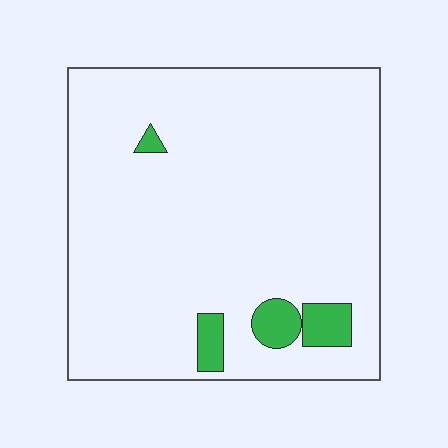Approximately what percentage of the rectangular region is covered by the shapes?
Approximately 5%.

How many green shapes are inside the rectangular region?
4.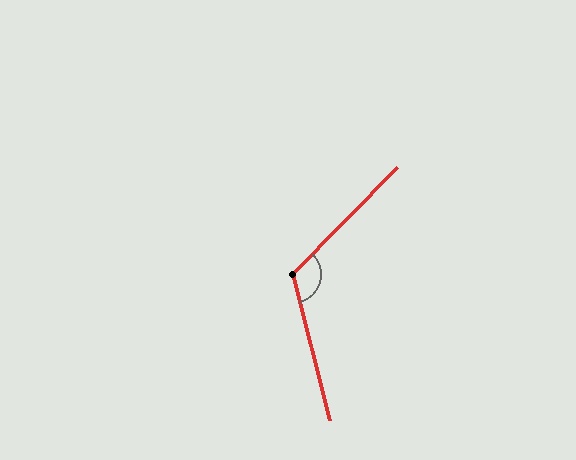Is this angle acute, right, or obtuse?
It is obtuse.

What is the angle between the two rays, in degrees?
Approximately 121 degrees.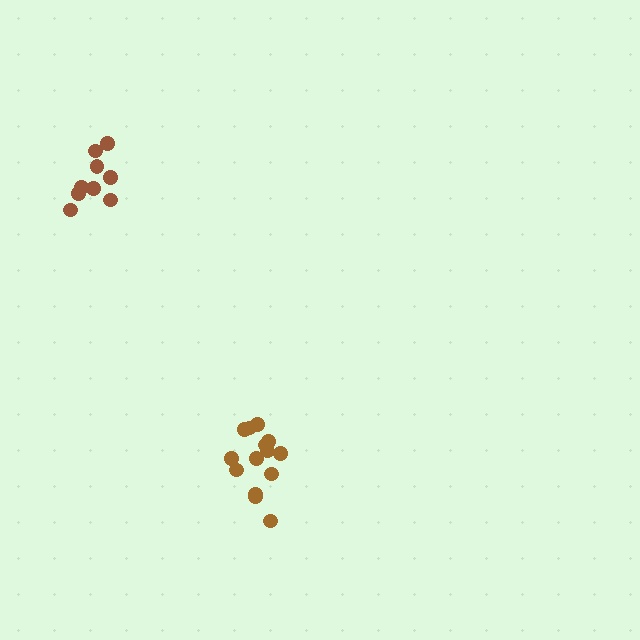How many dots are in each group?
Group 1: 9 dots, Group 2: 14 dots (23 total).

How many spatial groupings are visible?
There are 2 spatial groupings.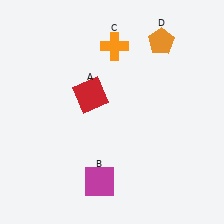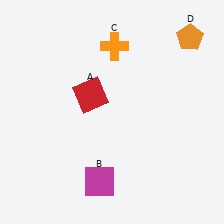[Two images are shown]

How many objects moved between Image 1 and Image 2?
1 object moved between the two images.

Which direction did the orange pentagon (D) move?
The orange pentagon (D) moved right.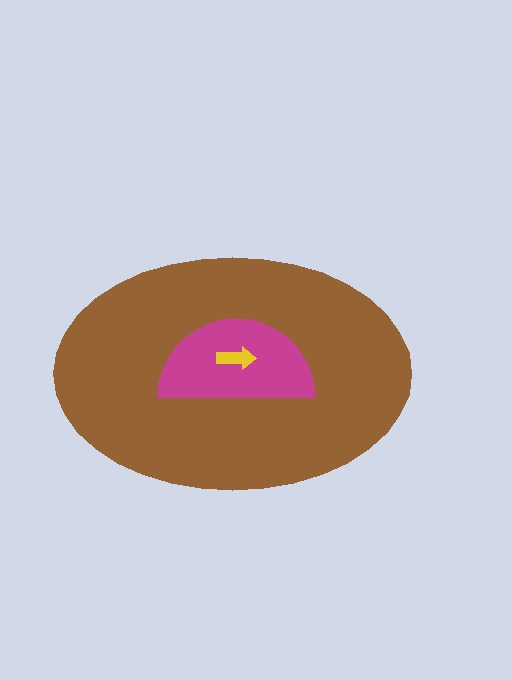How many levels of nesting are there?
3.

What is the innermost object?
The yellow arrow.